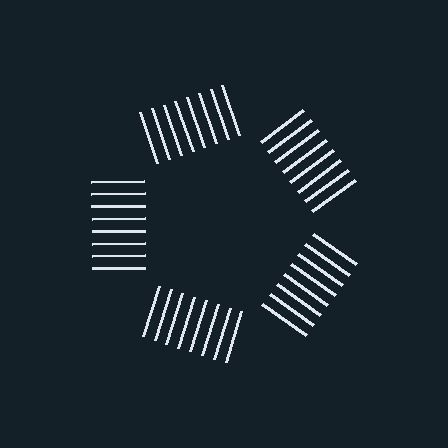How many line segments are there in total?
40 — 8 along each of the 5 edges.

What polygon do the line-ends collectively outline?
An illusory pentagon — the line segments terminate on its edges but no continuous stroke is drawn.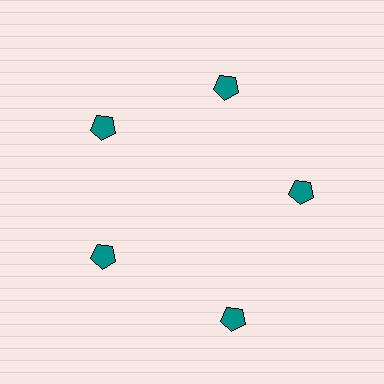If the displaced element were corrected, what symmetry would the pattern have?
It would have 5-fold rotational symmetry — the pattern would map onto itself every 72 degrees.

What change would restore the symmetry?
The symmetry would be restored by moving it inward, back onto the ring so that all 5 pentagons sit at equal angles and equal distance from the center.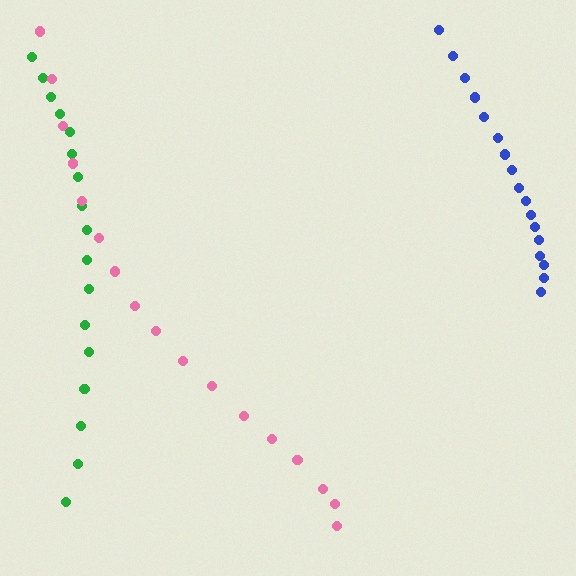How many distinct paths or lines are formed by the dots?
There are 3 distinct paths.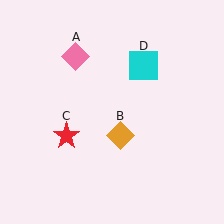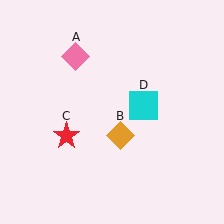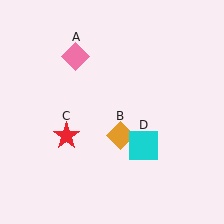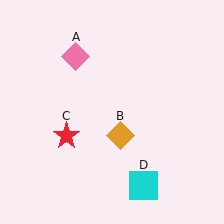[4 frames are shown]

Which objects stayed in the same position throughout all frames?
Pink diamond (object A) and orange diamond (object B) and red star (object C) remained stationary.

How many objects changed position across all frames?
1 object changed position: cyan square (object D).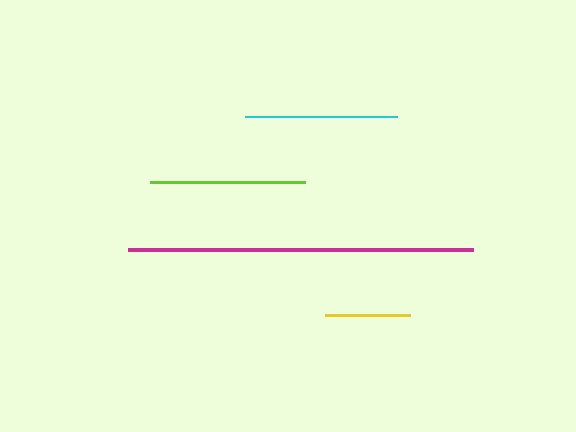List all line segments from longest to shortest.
From longest to shortest: magenta, lime, cyan, yellow.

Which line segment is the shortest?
The yellow line is the shortest at approximately 85 pixels.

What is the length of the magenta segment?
The magenta segment is approximately 344 pixels long.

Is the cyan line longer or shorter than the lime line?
The lime line is longer than the cyan line.